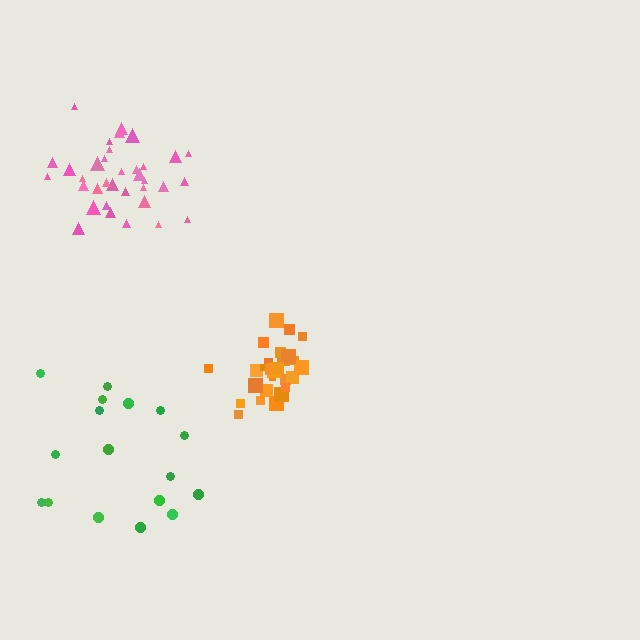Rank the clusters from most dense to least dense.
orange, pink, green.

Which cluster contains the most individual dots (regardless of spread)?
Pink (35).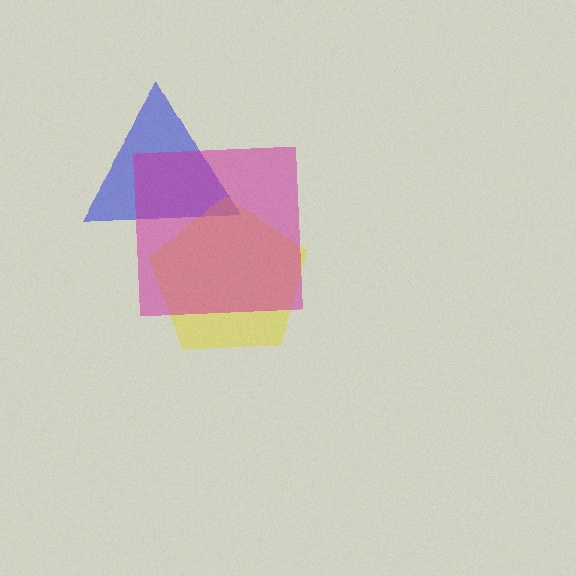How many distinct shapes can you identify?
There are 3 distinct shapes: a blue triangle, a yellow pentagon, a magenta square.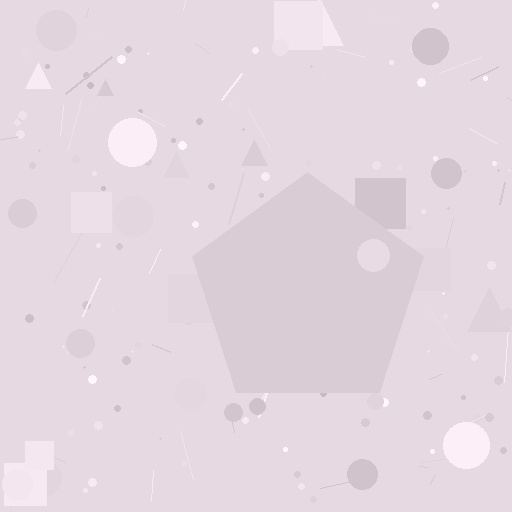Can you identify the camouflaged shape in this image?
The camouflaged shape is a pentagon.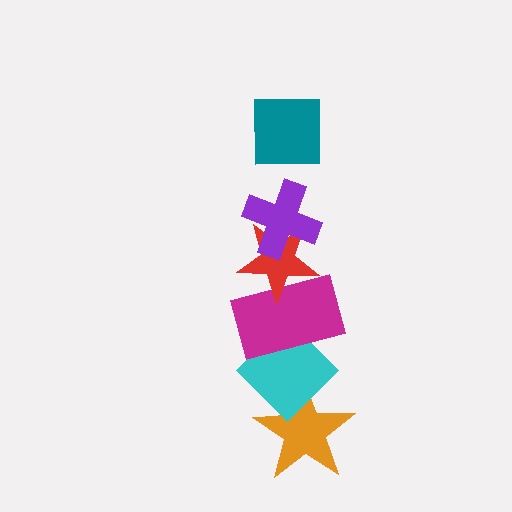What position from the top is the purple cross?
The purple cross is 2nd from the top.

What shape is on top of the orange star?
The cyan diamond is on top of the orange star.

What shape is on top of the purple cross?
The teal square is on top of the purple cross.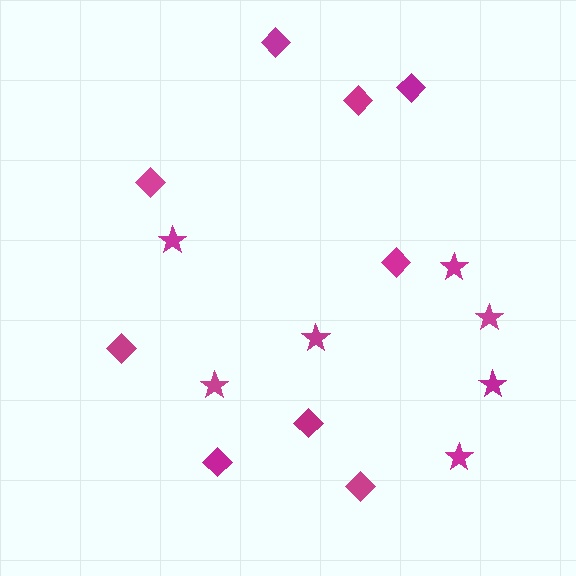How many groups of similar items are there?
There are 2 groups: one group of diamonds (9) and one group of stars (7).